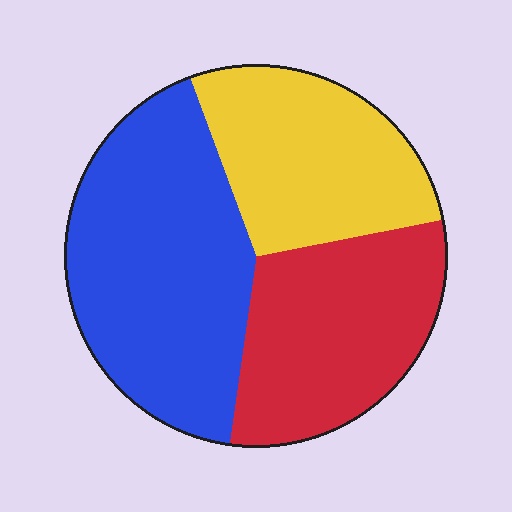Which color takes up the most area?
Blue, at roughly 40%.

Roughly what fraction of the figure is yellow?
Yellow covers 28% of the figure.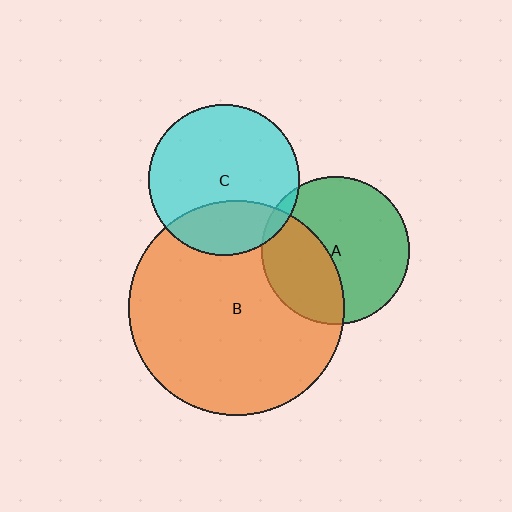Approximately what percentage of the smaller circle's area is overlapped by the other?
Approximately 35%.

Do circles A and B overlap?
Yes.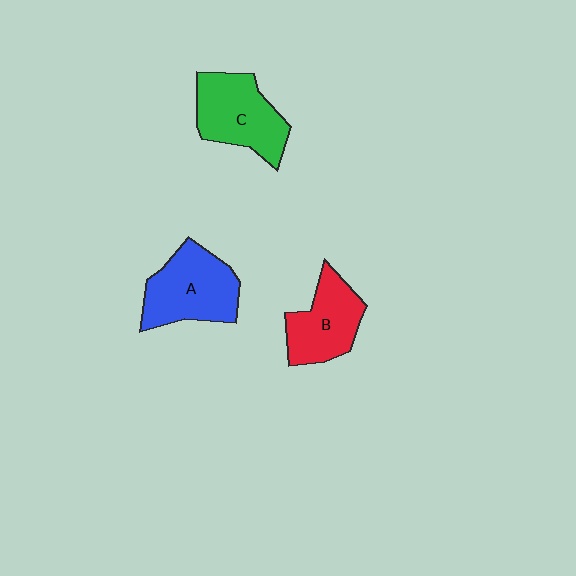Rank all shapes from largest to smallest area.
From largest to smallest: A (blue), C (green), B (red).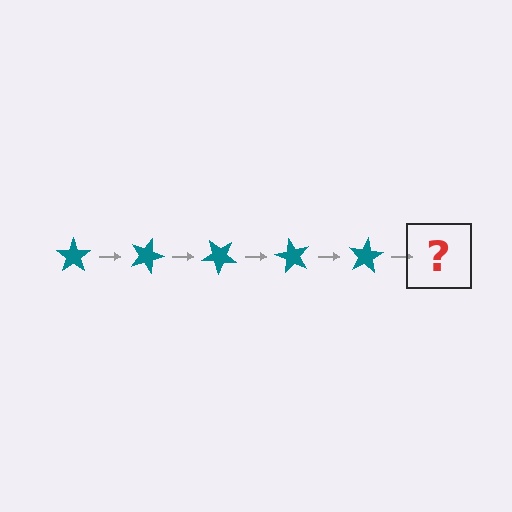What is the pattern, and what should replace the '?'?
The pattern is that the star rotates 20 degrees each step. The '?' should be a teal star rotated 100 degrees.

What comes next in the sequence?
The next element should be a teal star rotated 100 degrees.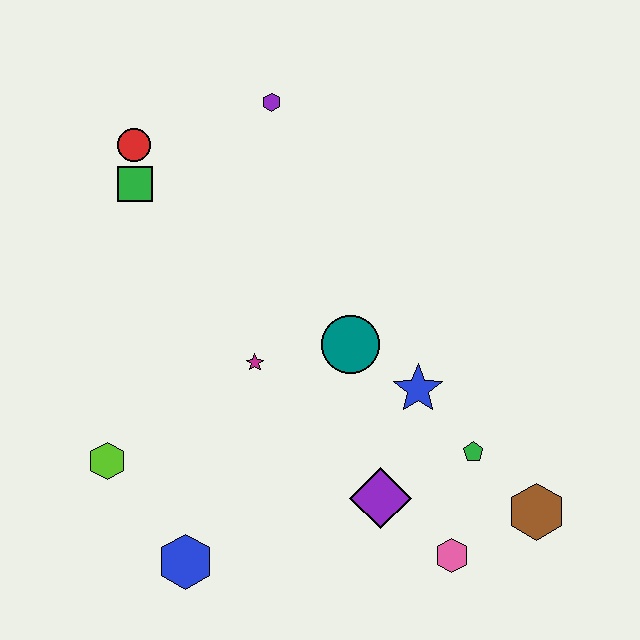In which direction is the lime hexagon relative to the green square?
The lime hexagon is below the green square.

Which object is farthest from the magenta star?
The brown hexagon is farthest from the magenta star.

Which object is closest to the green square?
The red circle is closest to the green square.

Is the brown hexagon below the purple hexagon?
Yes